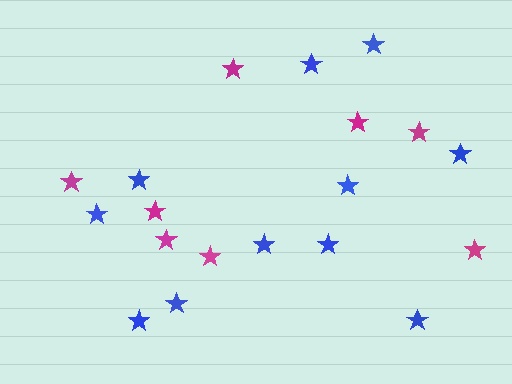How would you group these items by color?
There are 2 groups: one group of magenta stars (8) and one group of blue stars (11).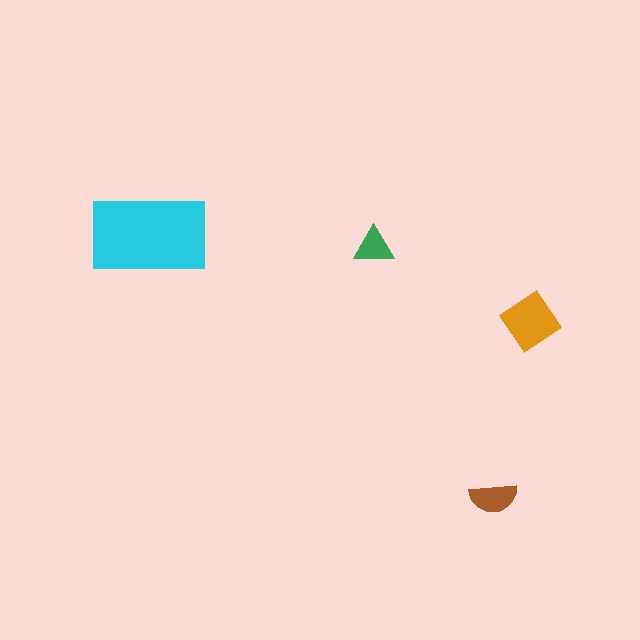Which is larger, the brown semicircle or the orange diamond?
The orange diamond.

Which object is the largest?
The cyan rectangle.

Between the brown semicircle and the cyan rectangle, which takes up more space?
The cyan rectangle.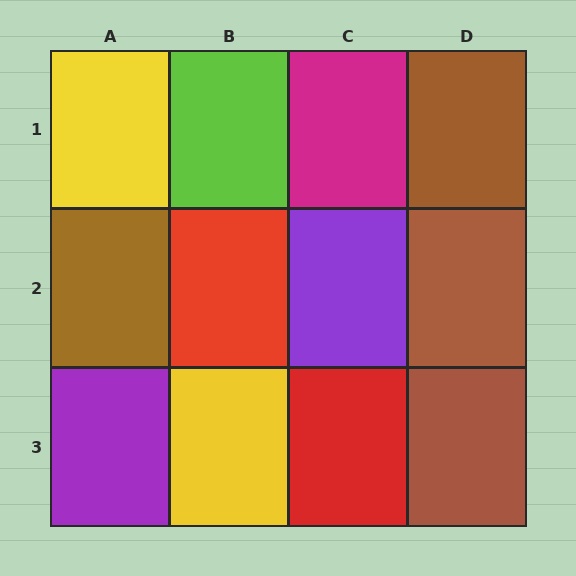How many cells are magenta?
1 cell is magenta.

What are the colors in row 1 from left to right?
Yellow, lime, magenta, brown.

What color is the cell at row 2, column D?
Brown.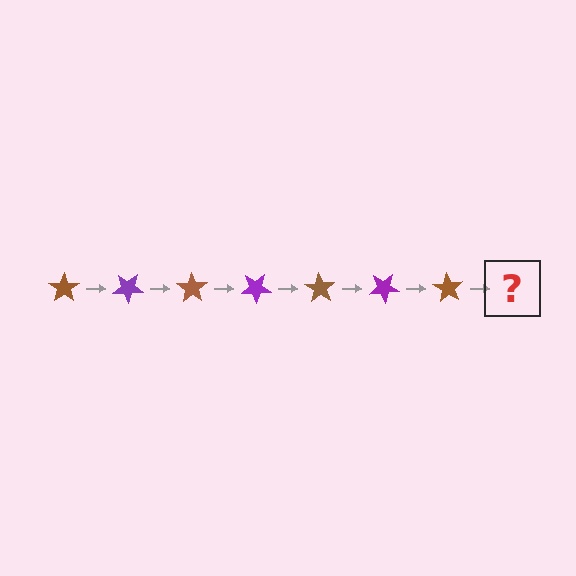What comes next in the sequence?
The next element should be a purple star, rotated 245 degrees from the start.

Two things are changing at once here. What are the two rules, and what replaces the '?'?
The two rules are that it rotates 35 degrees each step and the color cycles through brown and purple. The '?' should be a purple star, rotated 245 degrees from the start.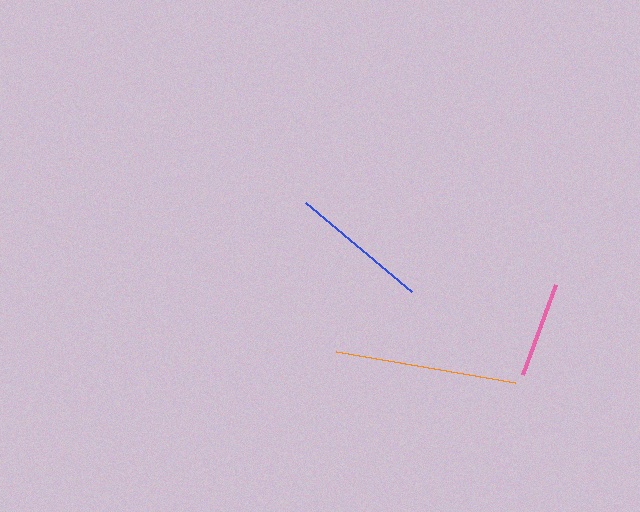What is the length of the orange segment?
The orange segment is approximately 182 pixels long.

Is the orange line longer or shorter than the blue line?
The orange line is longer than the blue line.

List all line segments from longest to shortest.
From longest to shortest: orange, blue, pink.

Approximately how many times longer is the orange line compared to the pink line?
The orange line is approximately 1.9 times the length of the pink line.